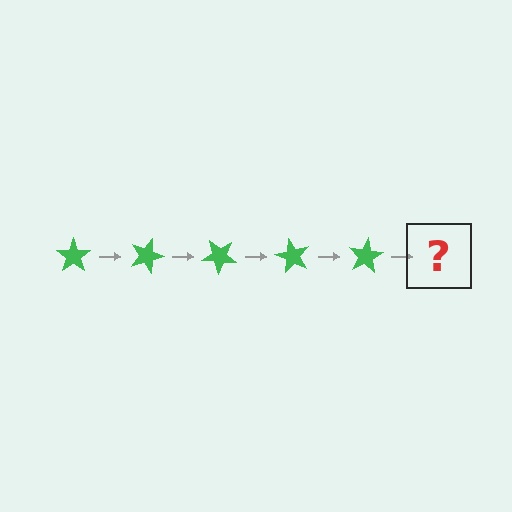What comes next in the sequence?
The next element should be a green star rotated 100 degrees.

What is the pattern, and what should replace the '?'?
The pattern is that the star rotates 20 degrees each step. The '?' should be a green star rotated 100 degrees.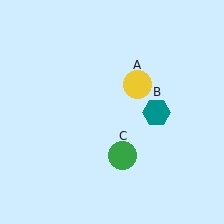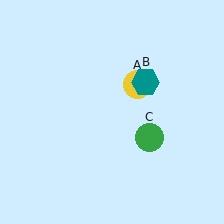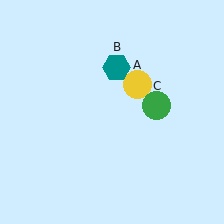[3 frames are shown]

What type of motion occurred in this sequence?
The teal hexagon (object B), green circle (object C) rotated counterclockwise around the center of the scene.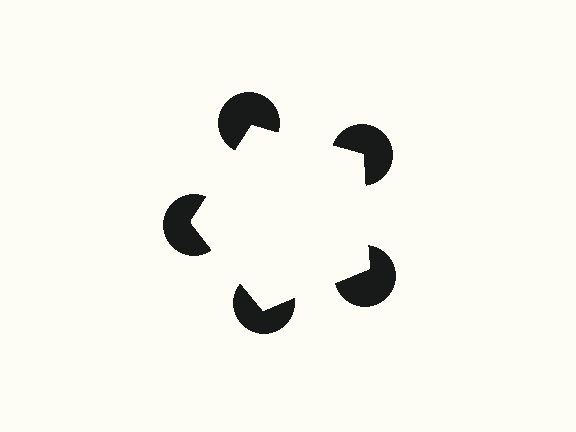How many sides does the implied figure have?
5 sides.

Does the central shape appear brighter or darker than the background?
It typically appears slightly brighter than the background, even though no actual brightness change is drawn.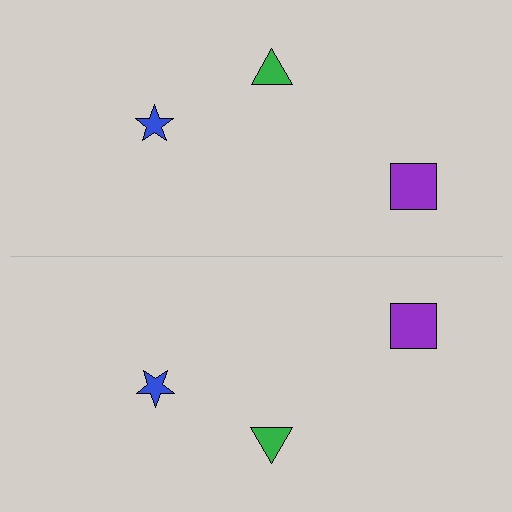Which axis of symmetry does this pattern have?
The pattern has a horizontal axis of symmetry running through the center of the image.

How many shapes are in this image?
There are 6 shapes in this image.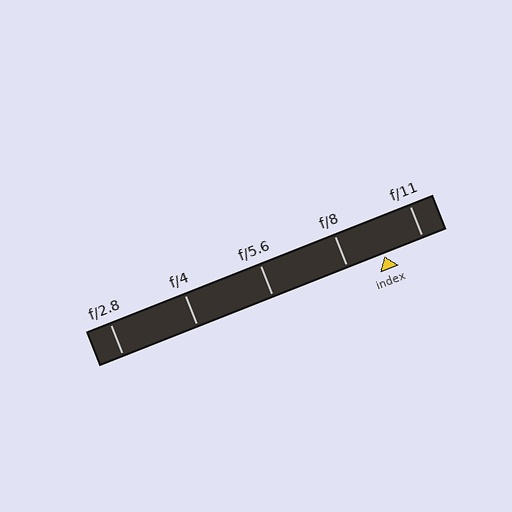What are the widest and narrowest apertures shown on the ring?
The widest aperture shown is f/2.8 and the narrowest is f/11.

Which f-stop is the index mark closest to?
The index mark is closest to f/8.